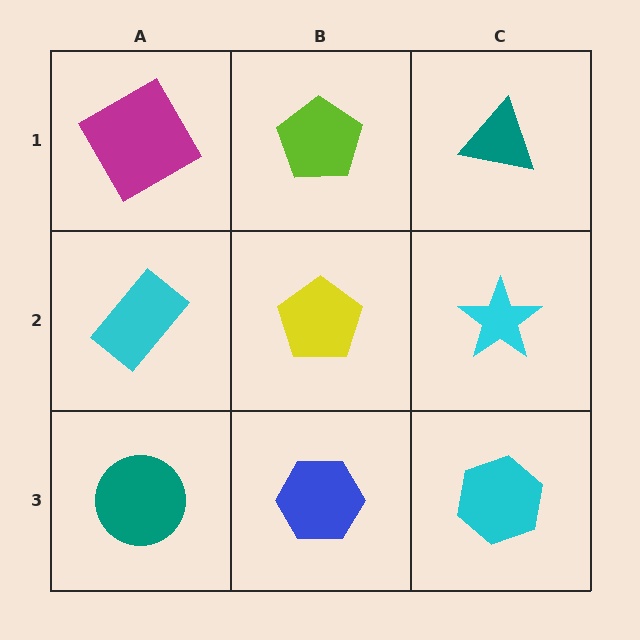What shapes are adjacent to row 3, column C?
A cyan star (row 2, column C), a blue hexagon (row 3, column B).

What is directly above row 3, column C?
A cyan star.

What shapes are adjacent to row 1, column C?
A cyan star (row 2, column C), a lime pentagon (row 1, column B).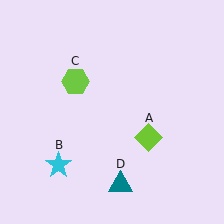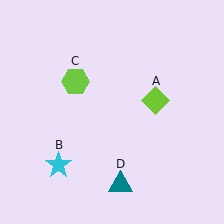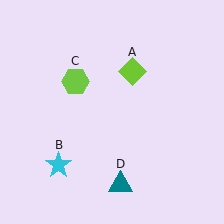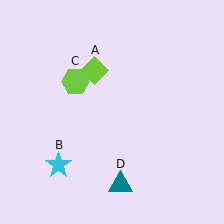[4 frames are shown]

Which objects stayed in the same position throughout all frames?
Cyan star (object B) and lime hexagon (object C) and teal triangle (object D) remained stationary.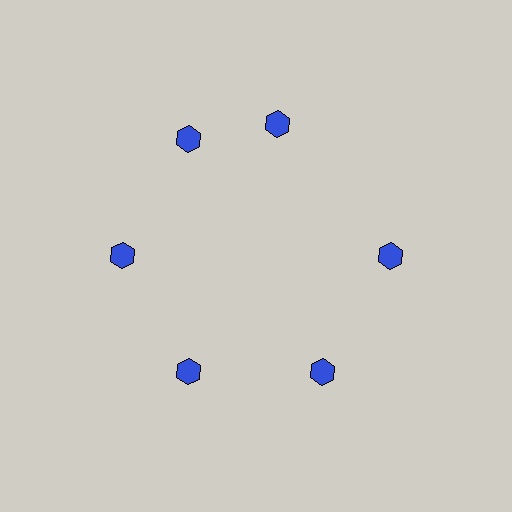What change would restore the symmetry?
The symmetry would be restored by rotating it back into even spacing with its neighbors so that all 6 hexagons sit at equal angles and equal distance from the center.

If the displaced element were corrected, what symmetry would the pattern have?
It would have 6-fold rotational symmetry — the pattern would map onto itself every 60 degrees.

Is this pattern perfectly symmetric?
No. The 6 blue hexagons are arranged in a ring, but one element near the 1 o'clock position is rotated out of alignment along the ring, breaking the 6-fold rotational symmetry.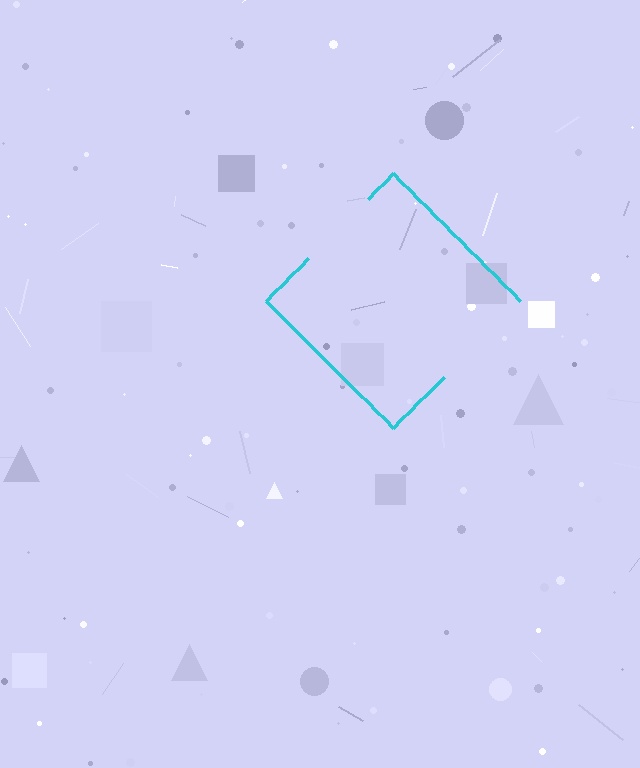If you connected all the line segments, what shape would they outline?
They would outline a diamond.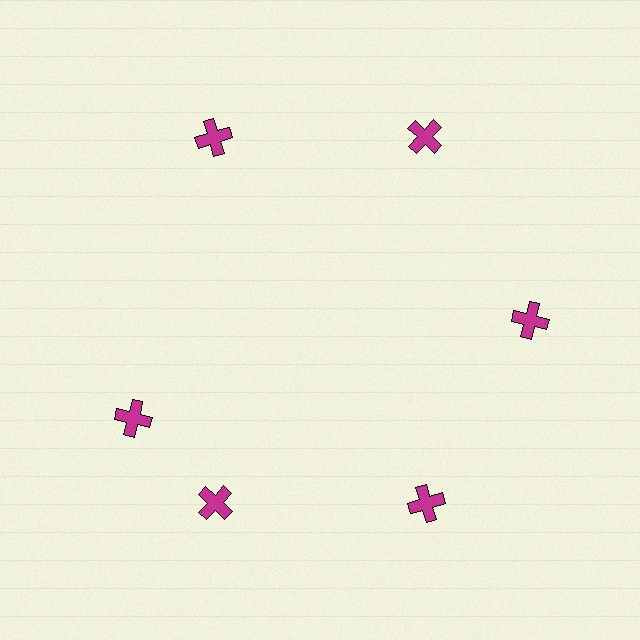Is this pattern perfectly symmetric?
No. The 6 magenta crosses are arranged in a ring, but one element near the 9 o'clock position is rotated out of alignment along the ring, breaking the 6-fold rotational symmetry.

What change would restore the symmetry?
The symmetry would be restored by rotating it back into even spacing with its neighbors so that all 6 crosses sit at equal angles and equal distance from the center.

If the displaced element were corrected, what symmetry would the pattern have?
It would have 6-fold rotational symmetry — the pattern would map onto itself every 60 degrees.